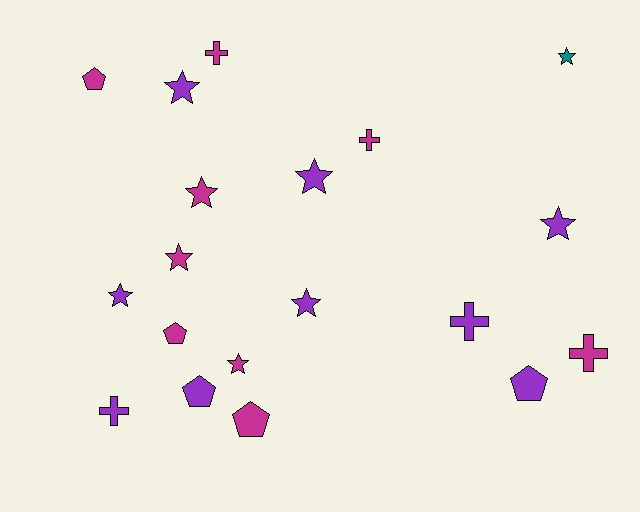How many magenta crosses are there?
There are 3 magenta crosses.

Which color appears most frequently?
Purple, with 9 objects.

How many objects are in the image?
There are 19 objects.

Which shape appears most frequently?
Star, with 9 objects.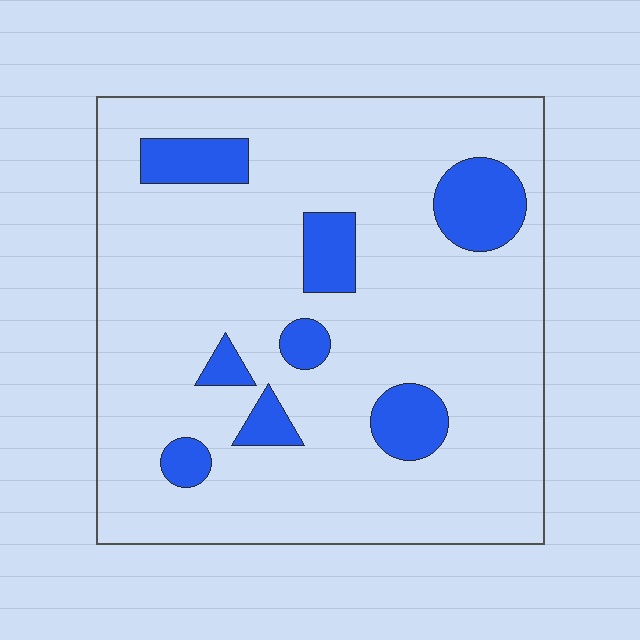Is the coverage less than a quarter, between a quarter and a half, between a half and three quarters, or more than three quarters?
Less than a quarter.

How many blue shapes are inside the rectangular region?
8.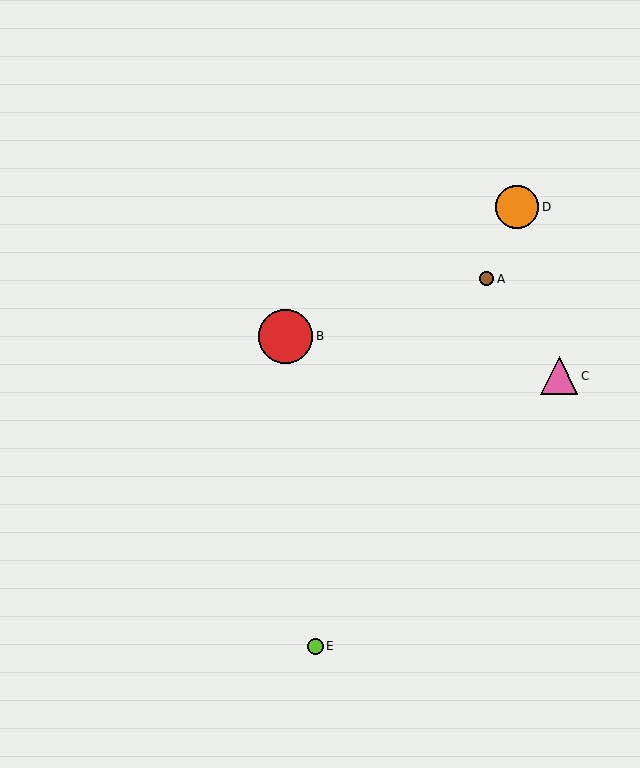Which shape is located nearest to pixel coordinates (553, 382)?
The pink triangle (labeled C) at (559, 376) is nearest to that location.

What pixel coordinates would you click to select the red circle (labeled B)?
Click at (285, 336) to select the red circle B.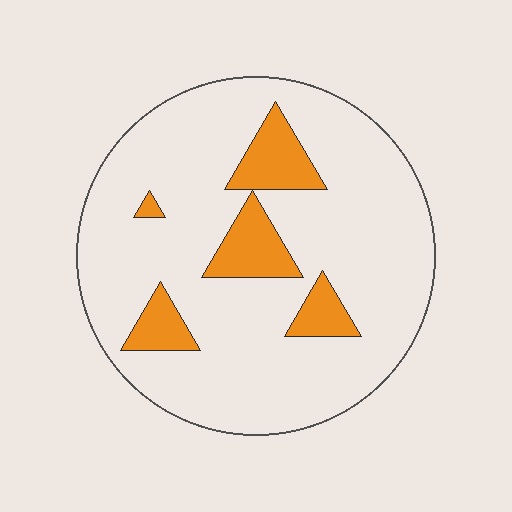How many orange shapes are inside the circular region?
5.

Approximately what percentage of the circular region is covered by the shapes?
Approximately 15%.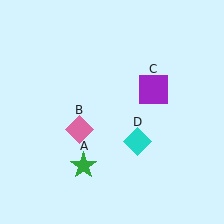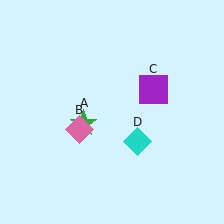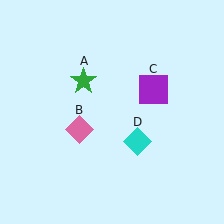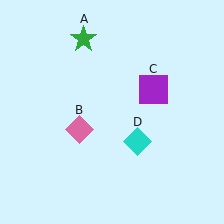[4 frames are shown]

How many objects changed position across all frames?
1 object changed position: green star (object A).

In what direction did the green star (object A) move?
The green star (object A) moved up.